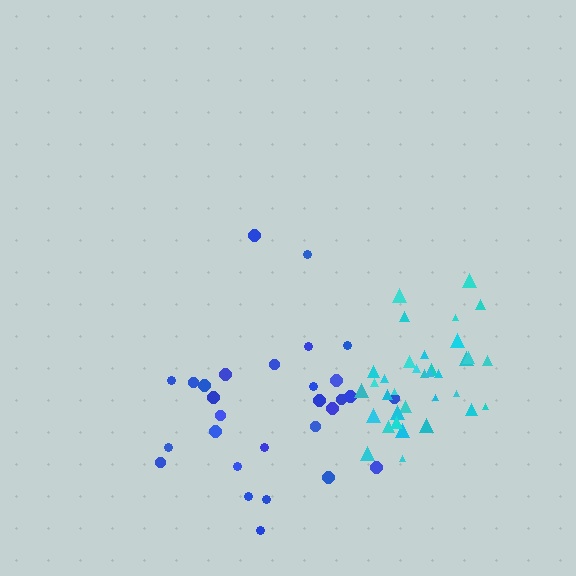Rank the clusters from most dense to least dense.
cyan, blue.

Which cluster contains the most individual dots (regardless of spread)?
Cyan (35).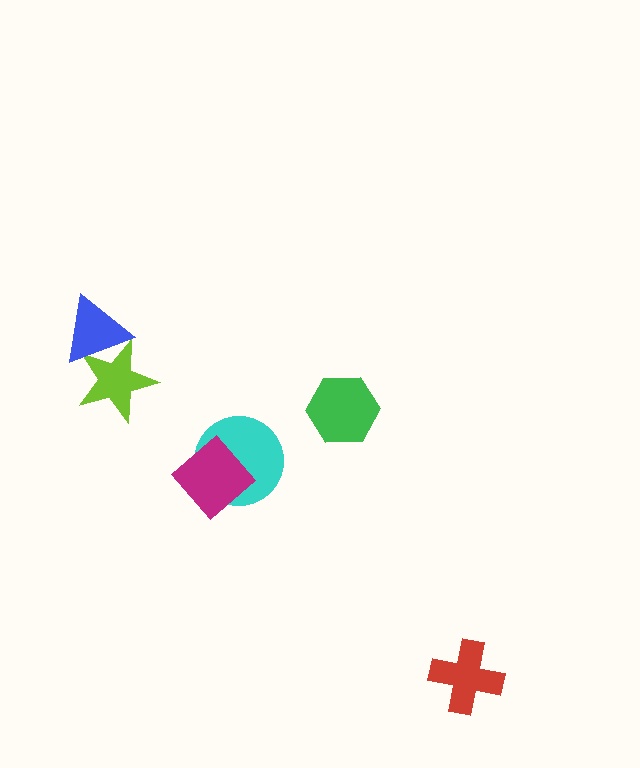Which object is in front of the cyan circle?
The magenta diamond is in front of the cyan circle.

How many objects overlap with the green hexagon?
0 objects overlap with the green hexagon.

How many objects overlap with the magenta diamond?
1 object overlaps with the magenta diamond.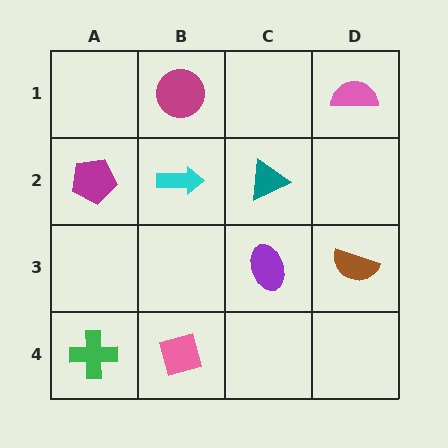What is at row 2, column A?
A magenta pentagon.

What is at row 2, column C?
A teal triangle.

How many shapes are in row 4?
2 shapes.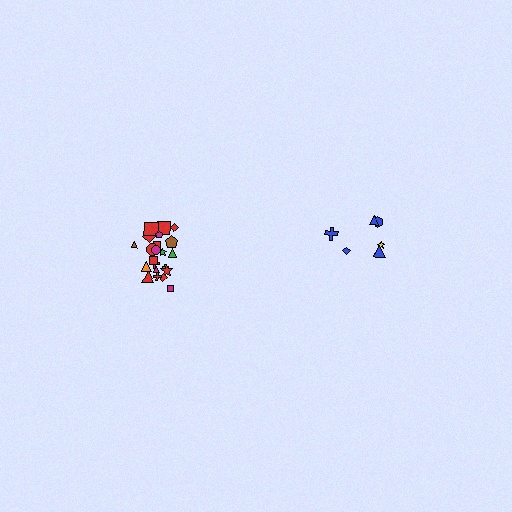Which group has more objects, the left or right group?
The left group.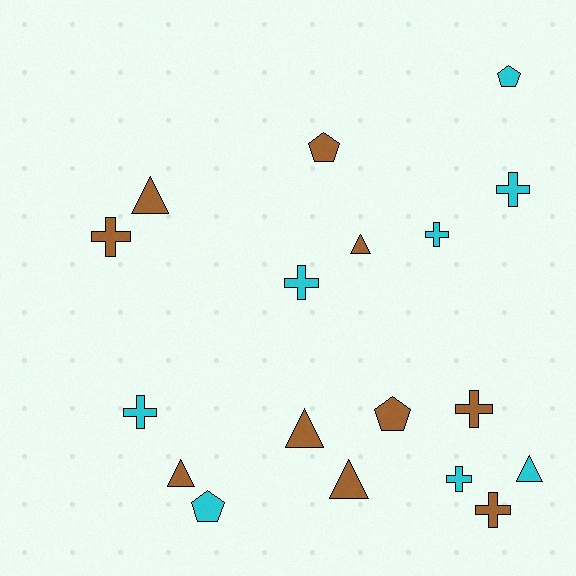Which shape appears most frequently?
Cross, with 8 objects.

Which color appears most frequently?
Brown, with 10 objects.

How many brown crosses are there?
There are 3 brown crosses.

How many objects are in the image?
There are 18 objects.